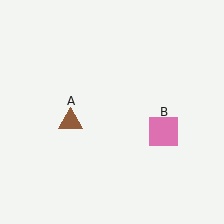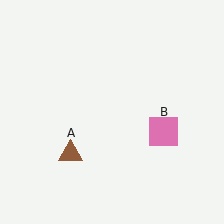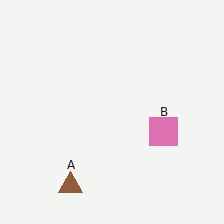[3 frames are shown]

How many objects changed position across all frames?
1 object changed position: brown triangle (object A).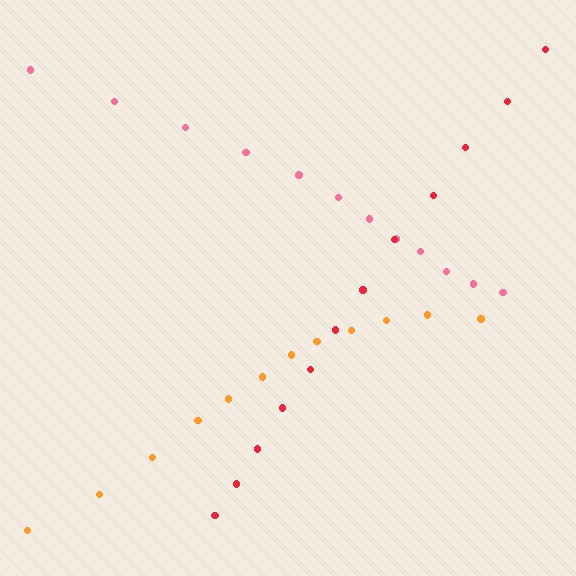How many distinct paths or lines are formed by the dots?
There are 3 distinct paths.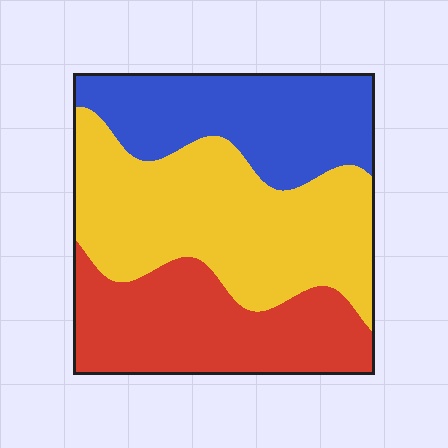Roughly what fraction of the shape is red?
Red takes up between a quarter and a half of the shape.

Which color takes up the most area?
Yellow, at roughly 45%.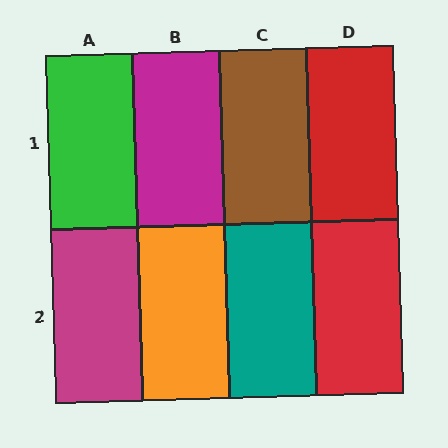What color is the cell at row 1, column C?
Brown.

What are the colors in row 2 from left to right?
Magenta, orange, teal, red.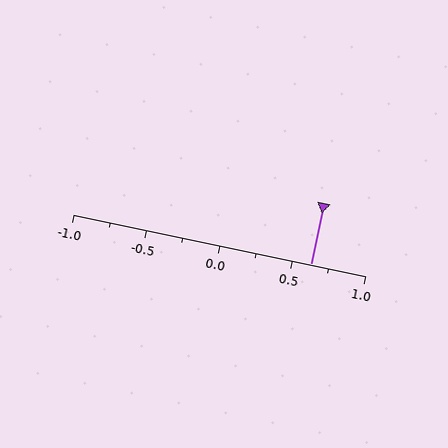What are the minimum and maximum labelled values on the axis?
The axis runs from -1.0 to 1.0.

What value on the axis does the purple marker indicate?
The marker indicates approximately 0.62.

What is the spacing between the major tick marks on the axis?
The major ticks are spaced 0.5 apart.